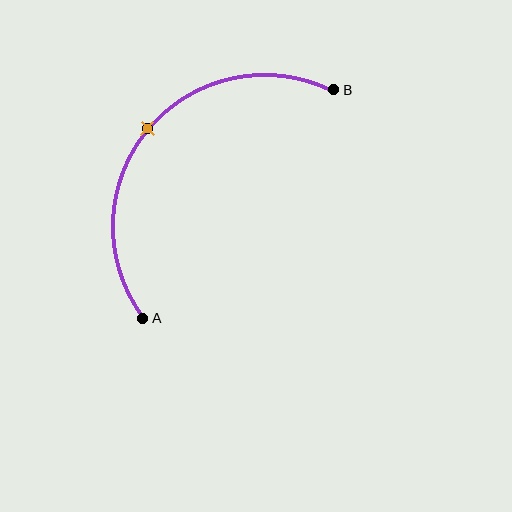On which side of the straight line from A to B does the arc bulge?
The arc bulges above and to the left of the straight line connecting A and B.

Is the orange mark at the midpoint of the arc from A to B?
Yes. The orange mark lies on the arc at equal arc-length from both A and B — it is the arc midpoint.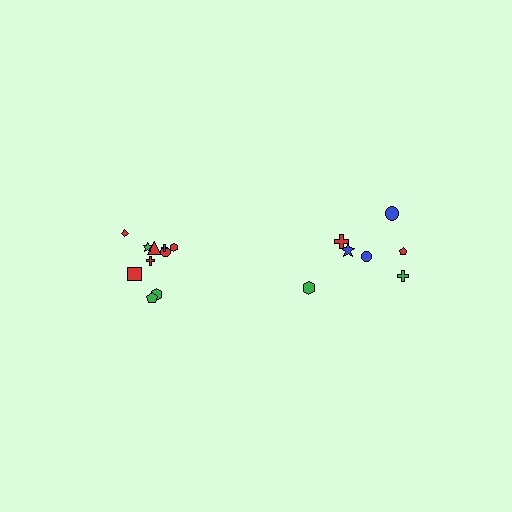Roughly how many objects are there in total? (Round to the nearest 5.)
Roughly 15 objects in total.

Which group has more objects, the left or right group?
The left group.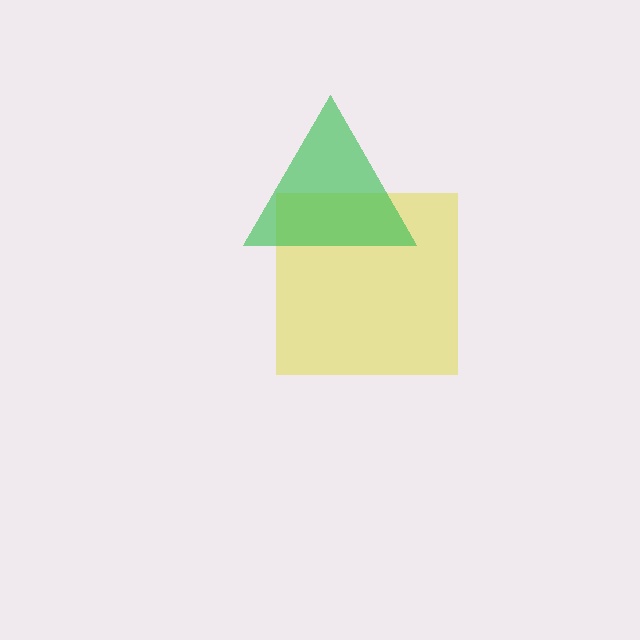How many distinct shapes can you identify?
There are 2 distinct shapes: a yellow square, a green triangle.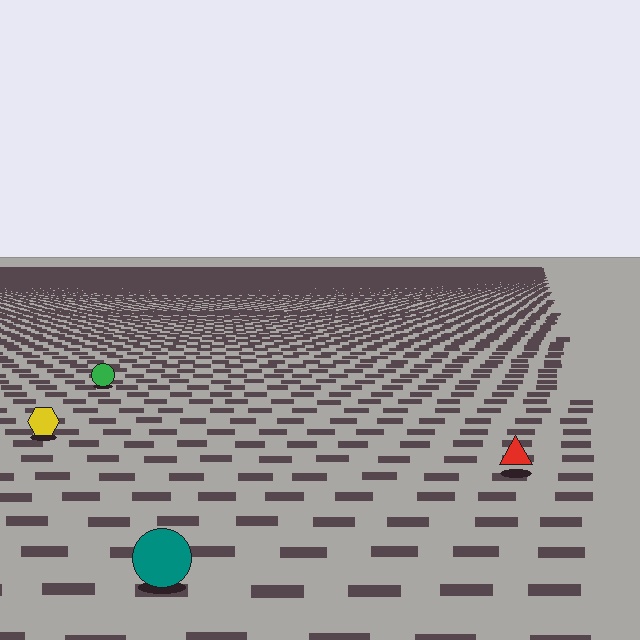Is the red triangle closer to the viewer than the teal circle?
No. The teal circle is closer — you can tell from the texture gradient: the ground texture is coarser near it.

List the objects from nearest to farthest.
From nearest to farthest: the teal circle, the red triangle, the yellow hexagon, the green circle.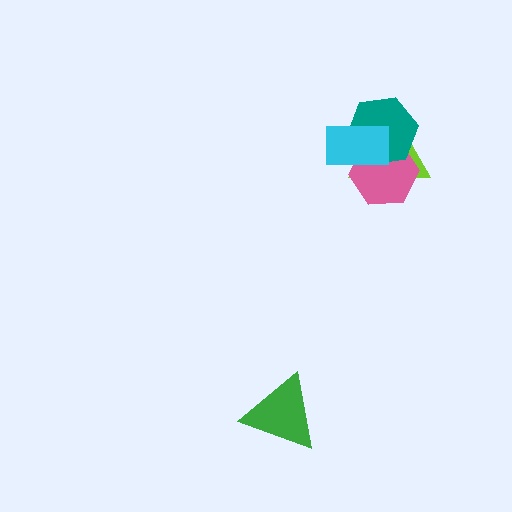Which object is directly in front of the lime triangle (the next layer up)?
The pink hexagon is directly in front of the lime triangle.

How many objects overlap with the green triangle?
0 objects overlap with the green triangle.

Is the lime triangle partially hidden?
Yes, it is partially covered by another shape.